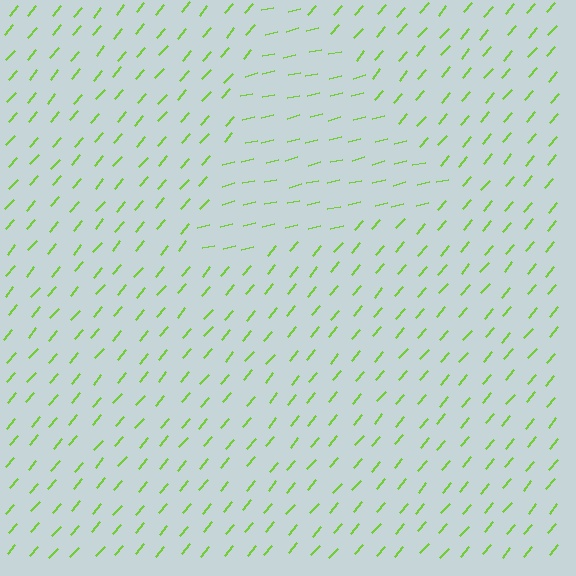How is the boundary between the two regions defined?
The boundary is defined purely by a change in line orientation (approximately 36 degrees difference). All lines are the same color and thickness.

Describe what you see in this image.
The image is filled with small lime line segments. A triangle region in the image has lines oriented differently from the surrounding lines, creating a visible texture boundary.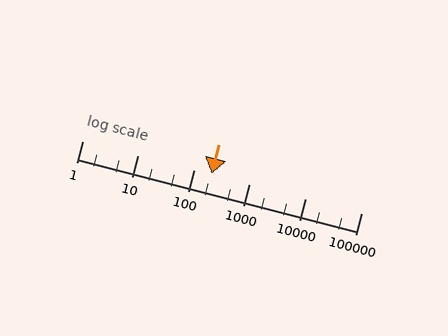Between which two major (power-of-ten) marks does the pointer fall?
The pointer is between 100 and 1000.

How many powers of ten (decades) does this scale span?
The scale spans 5 decades, from 1 to 100000.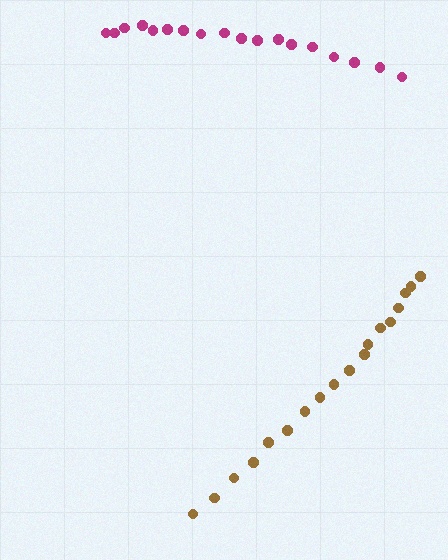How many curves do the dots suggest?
There are 2 distinct paths.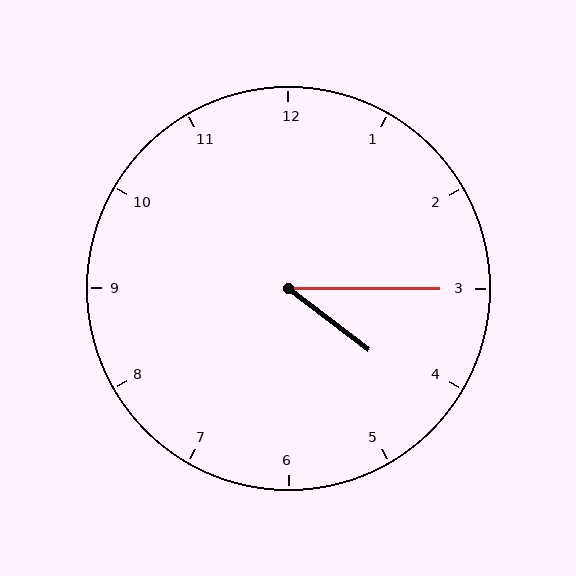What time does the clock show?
4:15.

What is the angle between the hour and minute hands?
Approximately 38 degrees.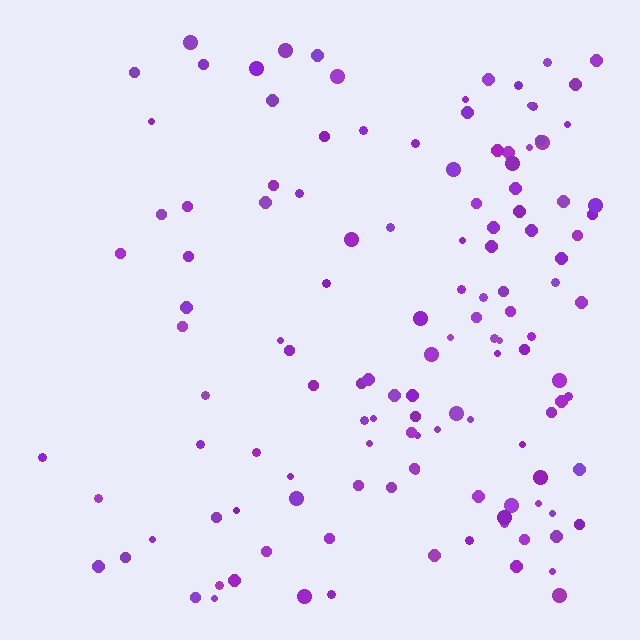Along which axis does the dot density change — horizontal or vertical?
Horizontal.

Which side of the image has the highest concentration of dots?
The right.